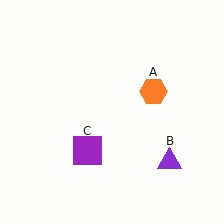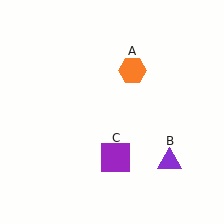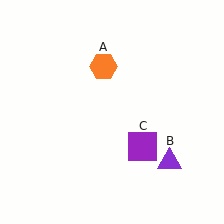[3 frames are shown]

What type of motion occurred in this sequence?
The orange hexagon (object A), purple square (object C) rotated counterclockwise around the center of the scene.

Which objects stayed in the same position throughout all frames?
Purple triangle (object B) remained stationary.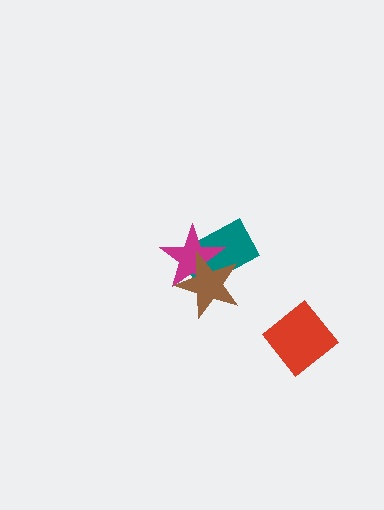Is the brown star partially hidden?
No, no other shape covers it.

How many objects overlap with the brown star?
2 objects overlap with the brown star.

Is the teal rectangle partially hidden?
Yes, it is partially covered by another shape.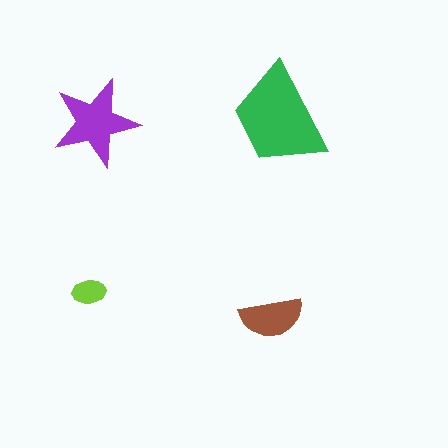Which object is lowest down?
The brown semicircle is bottommost.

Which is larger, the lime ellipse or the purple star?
The purple star.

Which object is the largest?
The green trapezoid.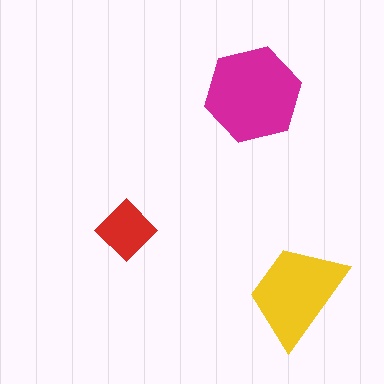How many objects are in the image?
There are 3 objects in the image.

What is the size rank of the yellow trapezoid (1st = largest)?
2nd.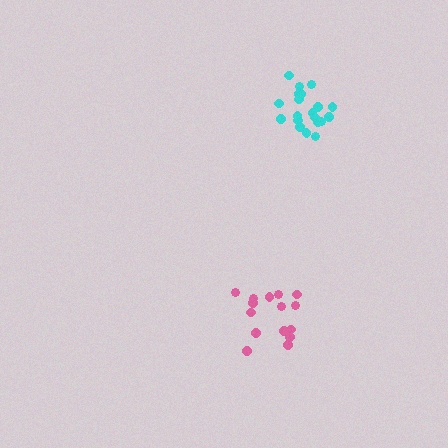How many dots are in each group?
Group 1: 15 dots, Group 2: 20 dots (35 total).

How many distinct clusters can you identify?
There are 2 distinct clusters.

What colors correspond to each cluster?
The clusters are colored: pink, cyan.